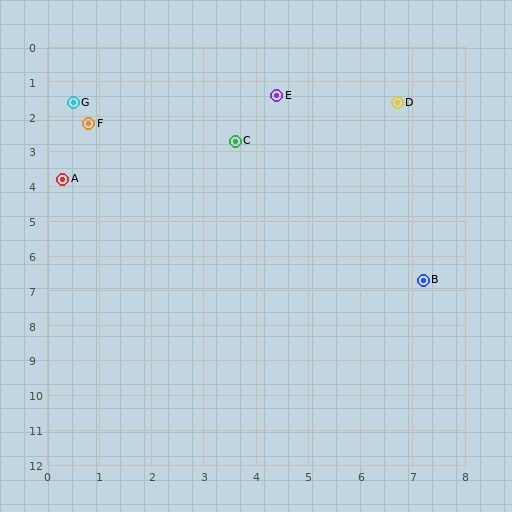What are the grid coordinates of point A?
Point A is at approximately (0.3, 3.8).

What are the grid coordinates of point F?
Point F is at approximately (0.8, 2.2).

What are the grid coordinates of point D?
Point D is at approximately (6.7, 1.6).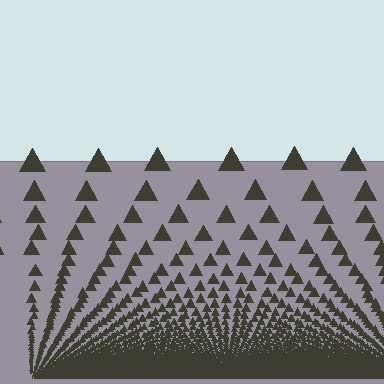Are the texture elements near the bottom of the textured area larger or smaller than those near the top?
Smaller. The gradient is inverted — elements near the bottom are smaller and denser.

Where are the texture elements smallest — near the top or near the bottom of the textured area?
Near the bottom.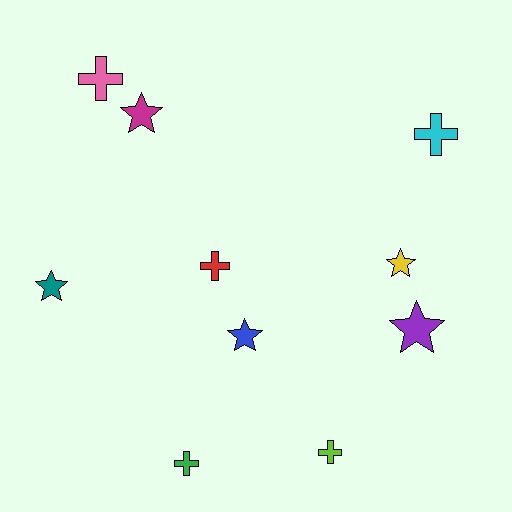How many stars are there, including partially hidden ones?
There are 5 stars.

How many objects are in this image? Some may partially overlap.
There are 10 objects.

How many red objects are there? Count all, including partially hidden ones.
There is 1 red object.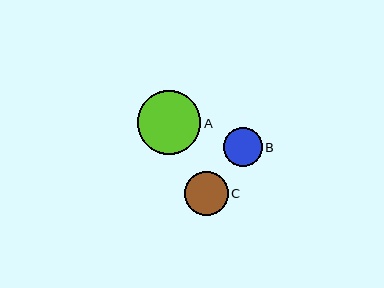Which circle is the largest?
Circle A is the largest with a size of approximately 63 pixels.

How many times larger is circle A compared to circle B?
Circle A is approximately 1.6 times the size of circle B.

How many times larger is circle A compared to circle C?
Circle A is approximately 1.5 times the size of circle C.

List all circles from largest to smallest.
From largest to smallest: A, C, B.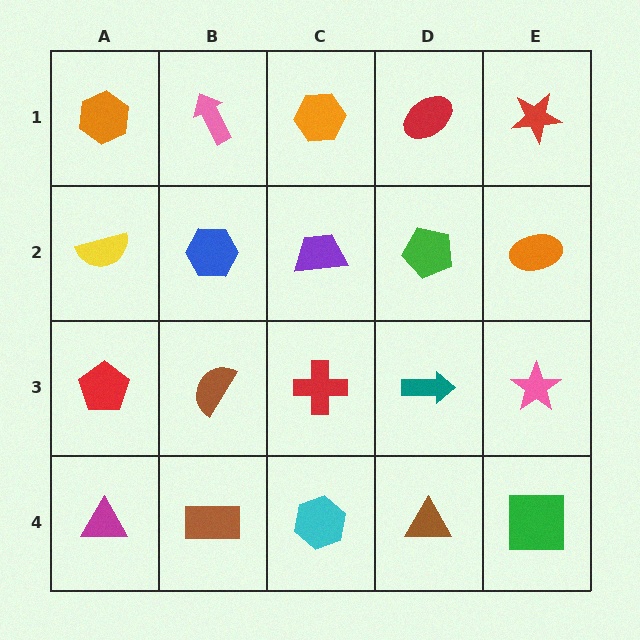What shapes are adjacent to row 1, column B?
A blue hexagon (row 2, column B), an orange hexagon (row 1, column A), an orange hexagon (row 1, column C).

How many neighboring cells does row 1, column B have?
3.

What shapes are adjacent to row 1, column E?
An orange ellipse (row 2, column E), a red ellipse (row 1, column D).